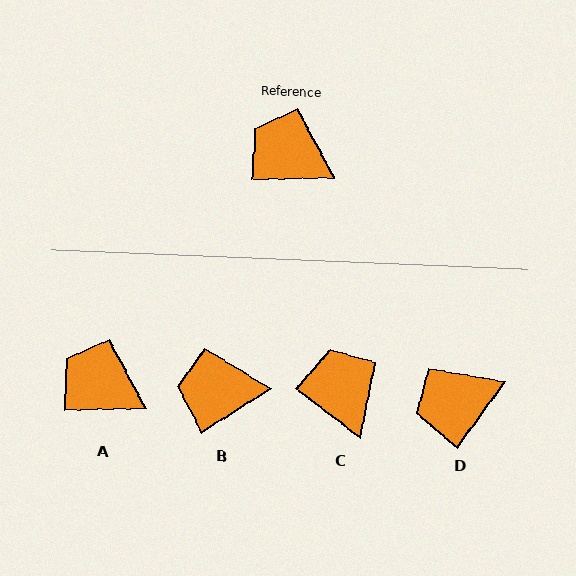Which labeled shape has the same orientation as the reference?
A.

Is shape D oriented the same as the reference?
No, it is off by about 52 degrees.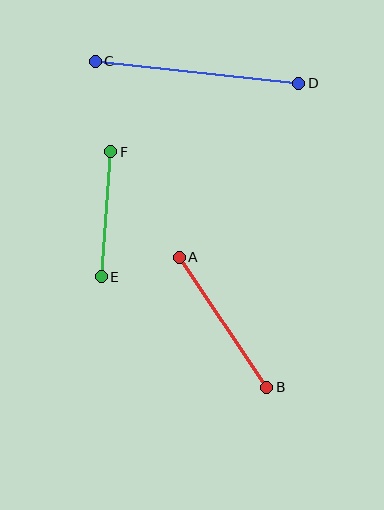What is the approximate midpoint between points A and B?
The midpoint is at approximately (223, 322) pixels.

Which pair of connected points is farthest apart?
Points C and D are farthest apart.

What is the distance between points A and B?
The distance is approximately 157 pixels.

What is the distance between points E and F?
The distance is approximately 126 pixels.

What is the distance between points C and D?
The distance is approximately 205 pixels.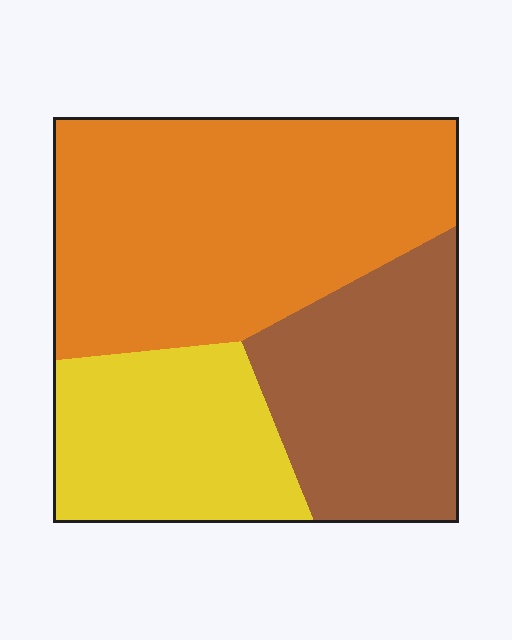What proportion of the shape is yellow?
Yellow takes up less than a quarter of the shape.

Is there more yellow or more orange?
Orange.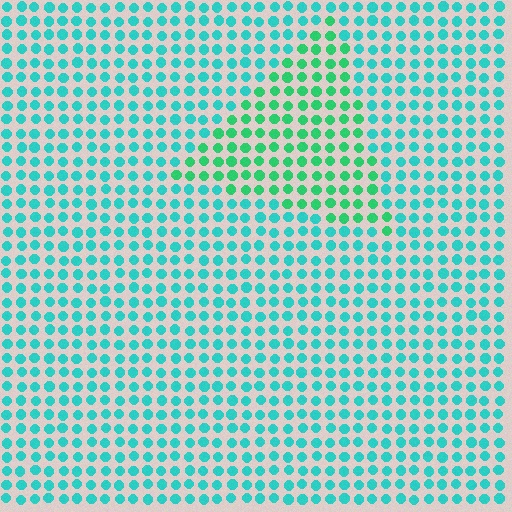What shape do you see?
I see a triangle.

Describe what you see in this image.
The image is filled with small cyan elements in a uniform arrangement. A triangle-shaped region is visible where the elements are tinted to a slightly different hue, forming a subtle color boundary.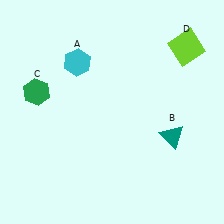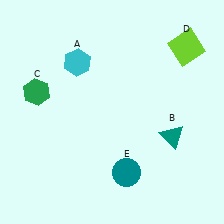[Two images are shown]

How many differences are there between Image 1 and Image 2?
There is 1 difference between the two images.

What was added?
A teal circle (E) was added in Image 2.